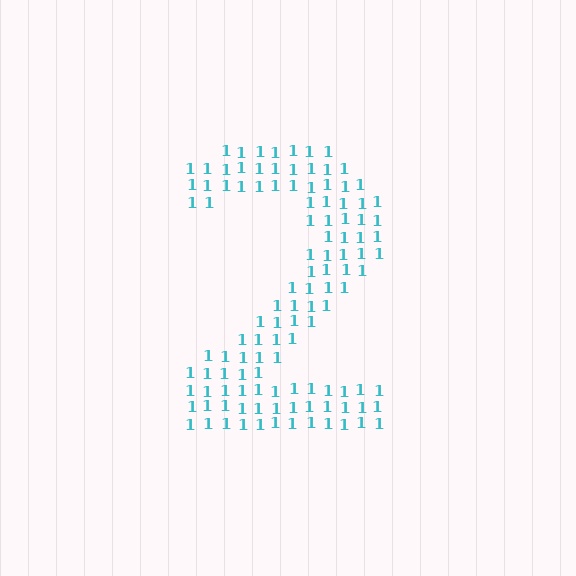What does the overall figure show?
The overall figure shows the digit 2.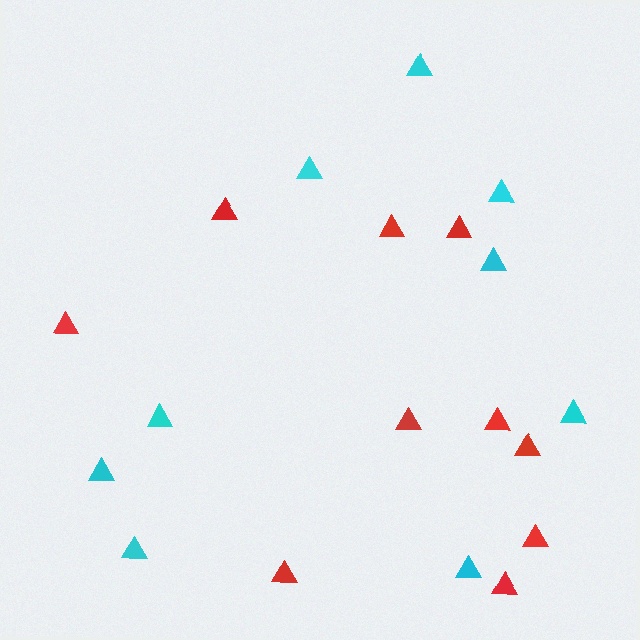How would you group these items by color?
There are 2 groups: one group of red triangles (10) and one group of cyan triangles (9).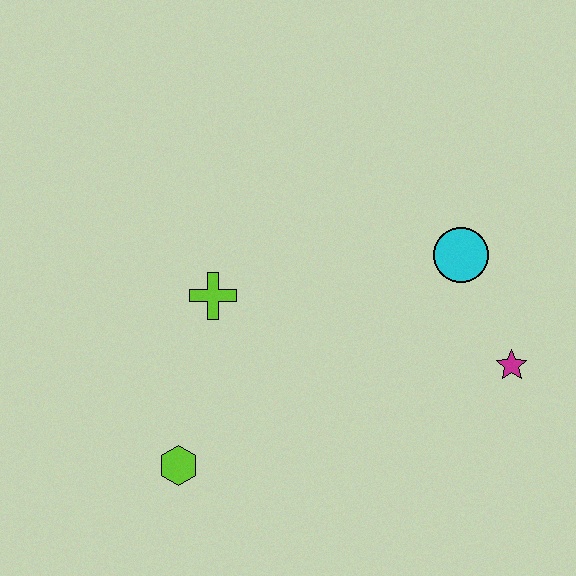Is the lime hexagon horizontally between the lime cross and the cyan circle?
No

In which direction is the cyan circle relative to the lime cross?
The cyan circle is to the right of the lime cross.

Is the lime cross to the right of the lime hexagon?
Yes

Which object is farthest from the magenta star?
The lime hexagon is farthest from the magenta star.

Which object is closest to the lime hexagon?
The lime cross is closest to the lime hexagon.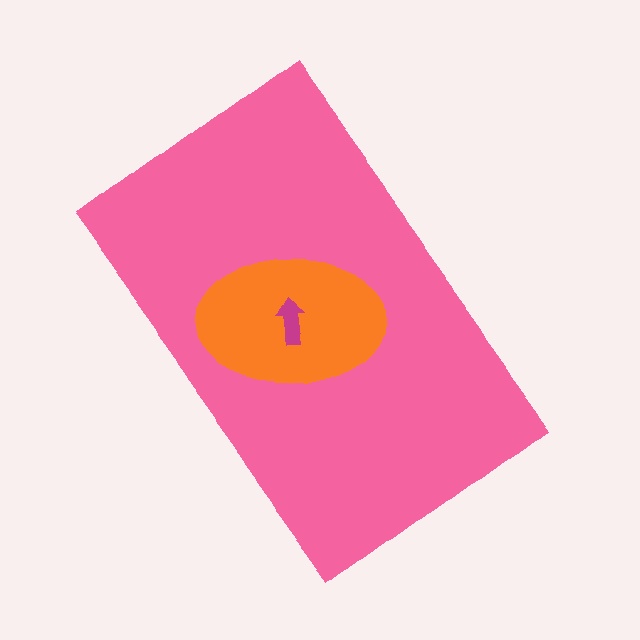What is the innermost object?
The magenta arrow.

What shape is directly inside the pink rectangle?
The orange ellipse.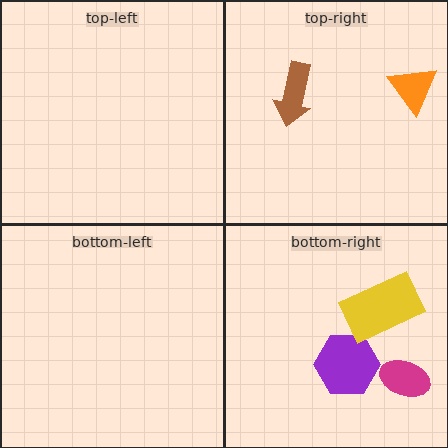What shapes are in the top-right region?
The orange triangle, the brown arrow.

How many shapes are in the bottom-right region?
3.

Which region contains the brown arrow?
The top-right region.